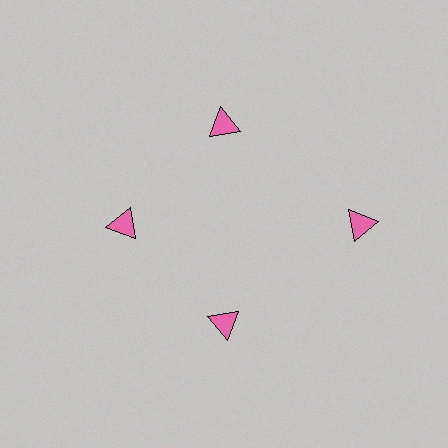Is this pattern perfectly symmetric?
No. The 4 pink triangles are arranged in a ring, but one element near the 3 o'clock position is pushed outward from the center, breaking the 4-fold rotational symmetry.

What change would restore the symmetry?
The symmetry would be restored by moving it inward, back onto the ring so that all 4 triangles sit at equal angles and equal distance from the center.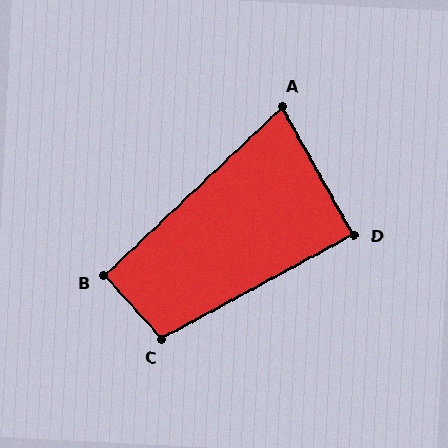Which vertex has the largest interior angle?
C, at approximately 104 degrees.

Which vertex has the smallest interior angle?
A, at approximately 76 degrees.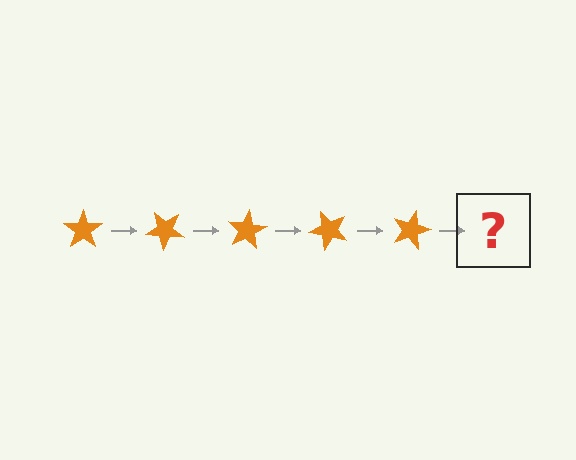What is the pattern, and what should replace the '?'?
The pattern is that the star rotates 40 degrees each step. The '?' should be an orange star rotated 200 degrees.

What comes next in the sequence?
The next element should be an orange star rotated 200 degrees.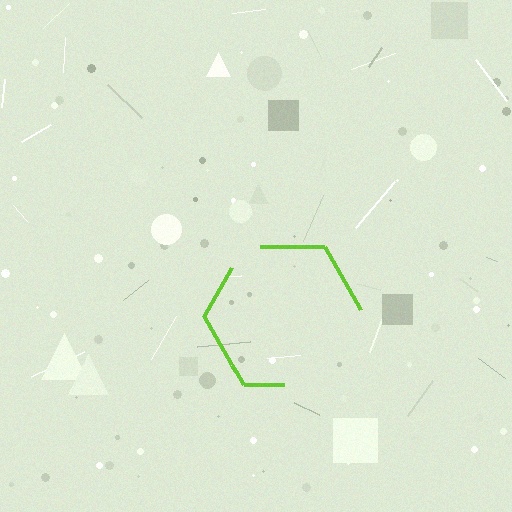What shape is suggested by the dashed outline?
The dashed outline suggests a hexagon.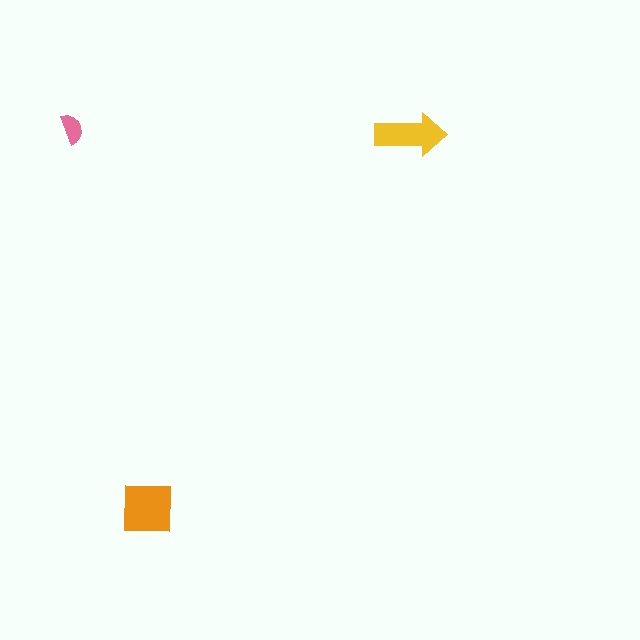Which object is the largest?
The orange square.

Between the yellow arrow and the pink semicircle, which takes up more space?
The yellow arrow.